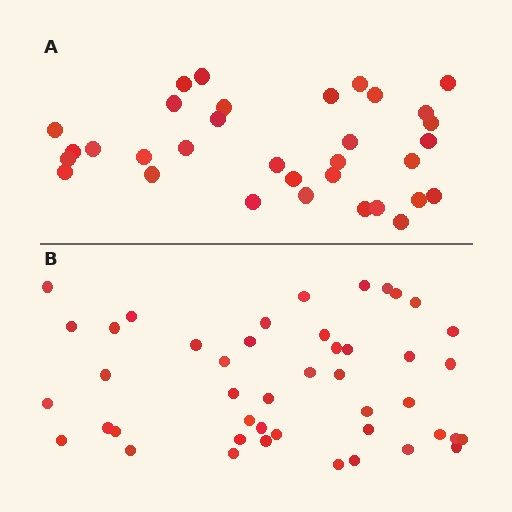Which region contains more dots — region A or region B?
Region B (the bottom region) has more dots.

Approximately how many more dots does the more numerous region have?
Region B has roughly 12 or so more dots than region A.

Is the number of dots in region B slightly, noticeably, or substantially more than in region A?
Region B has noticeably more, but not dramatically so. The ratio is roughly 1.4 to 1.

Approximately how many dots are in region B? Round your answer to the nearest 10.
About 40 dots. (The exact count is 45, which rounds to 40.)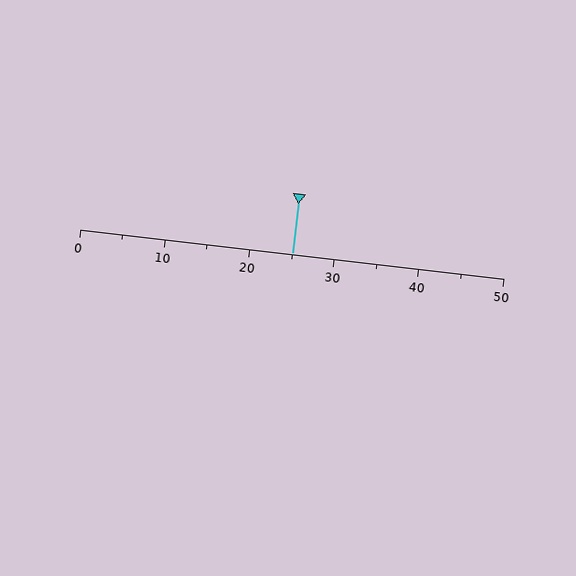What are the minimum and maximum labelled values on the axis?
The axis runs from 0 to 50.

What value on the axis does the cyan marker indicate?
The marker indicates approximately 25.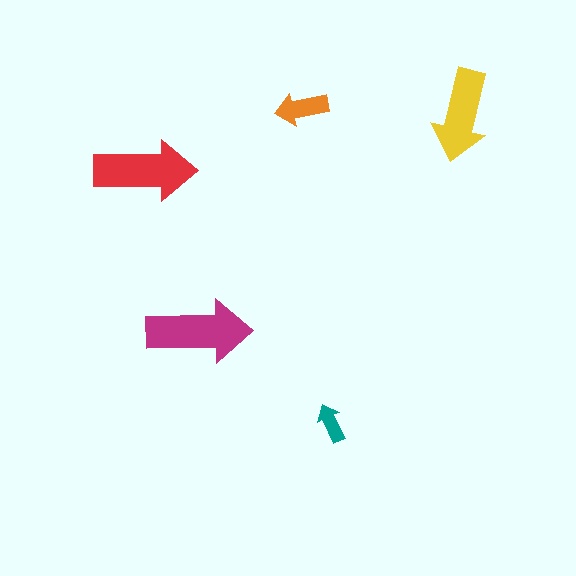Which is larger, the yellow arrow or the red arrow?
The red one.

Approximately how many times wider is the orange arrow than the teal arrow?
About 1.5 times wider.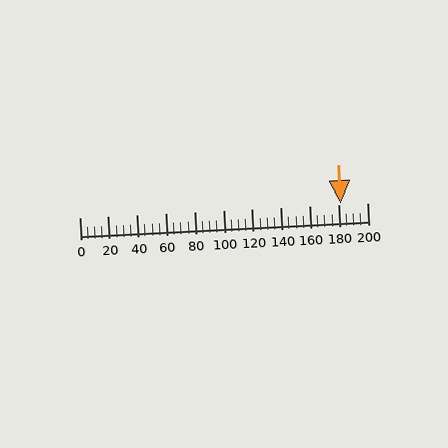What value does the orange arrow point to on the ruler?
The orange arrow points to approximately 181.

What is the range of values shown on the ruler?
The ruler shows values from 0 to 200.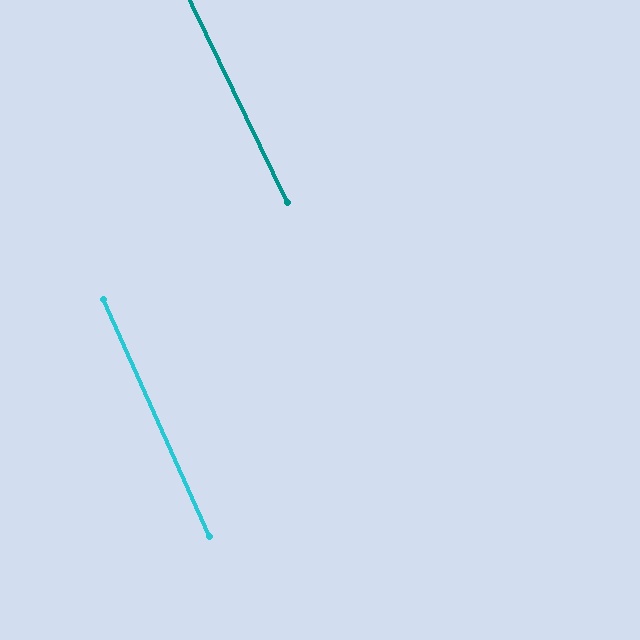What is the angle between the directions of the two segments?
Approximately 1 degree.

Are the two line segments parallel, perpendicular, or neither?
Parallel — their directions differ by only 1.3°.